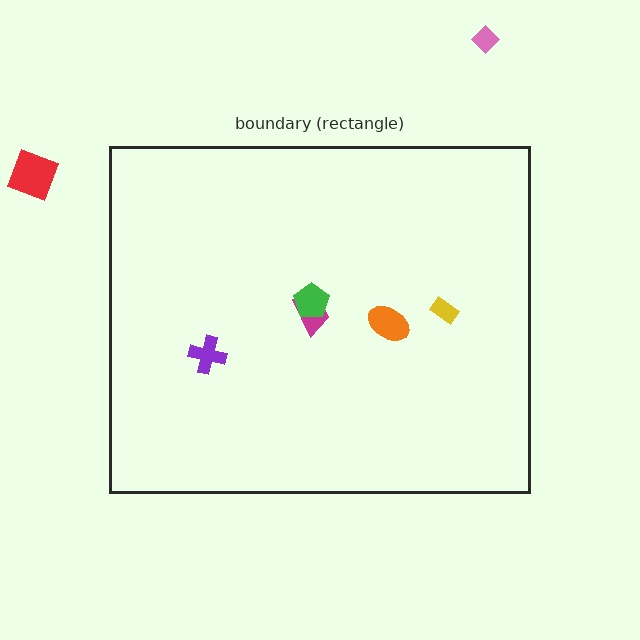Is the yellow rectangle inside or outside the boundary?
Inside.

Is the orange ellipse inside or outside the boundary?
Inside.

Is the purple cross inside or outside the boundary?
Inside.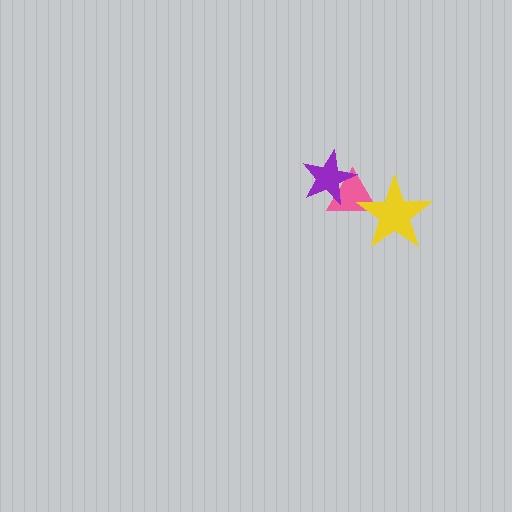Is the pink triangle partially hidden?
Yes, it is partially covered by another shape.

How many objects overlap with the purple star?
1 object overlaps with the purple star.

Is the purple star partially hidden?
No, no other shape covers it.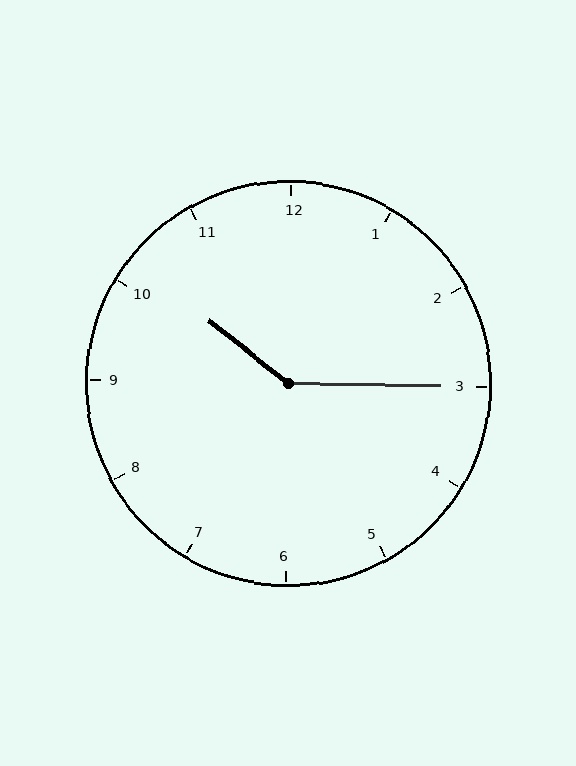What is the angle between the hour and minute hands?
Approximately 142 degrees.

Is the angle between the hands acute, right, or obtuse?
It is obtuse.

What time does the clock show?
10:15.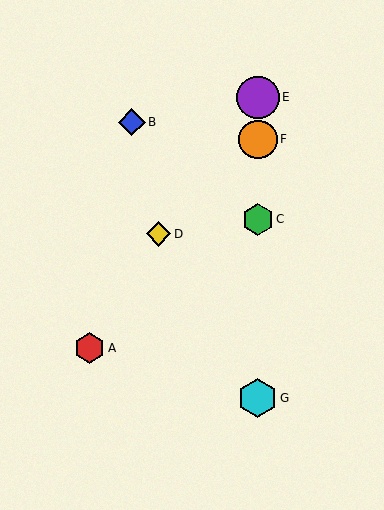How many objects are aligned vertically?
4 objects (C, E, F, G) are aligned vertically.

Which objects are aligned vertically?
Objects C, E, F, G are aligned vertically.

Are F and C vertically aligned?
Yes, both are at x≈258.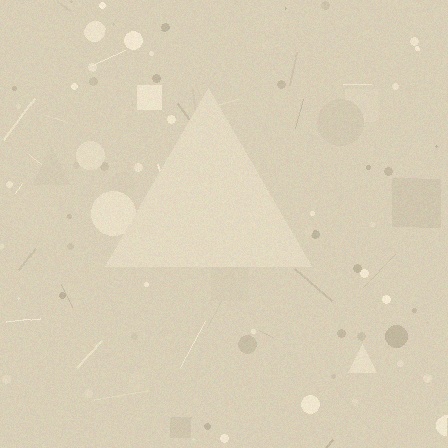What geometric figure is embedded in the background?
A triangle is embedded in the background.